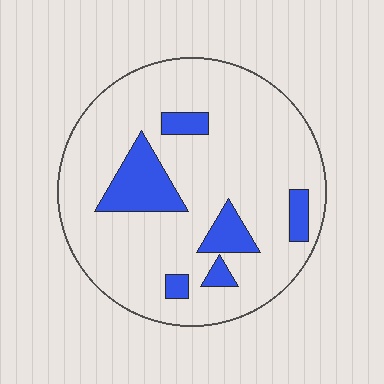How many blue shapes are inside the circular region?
6.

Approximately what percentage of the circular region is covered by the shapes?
Approximately 15%.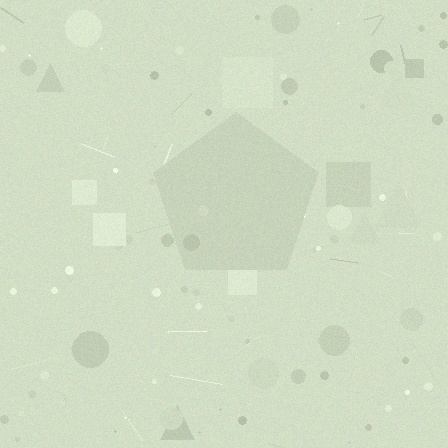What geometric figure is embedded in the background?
A pentagon is embedded in the background.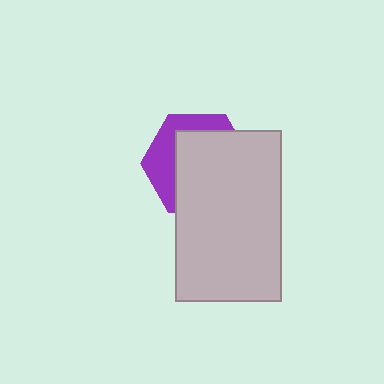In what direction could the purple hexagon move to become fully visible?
The purple hexagon could move toward the upper-left. That would shift it out from behind the light gray rectangle entirely.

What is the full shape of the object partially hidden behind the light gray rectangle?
The partially hidden object is a purple hexagon.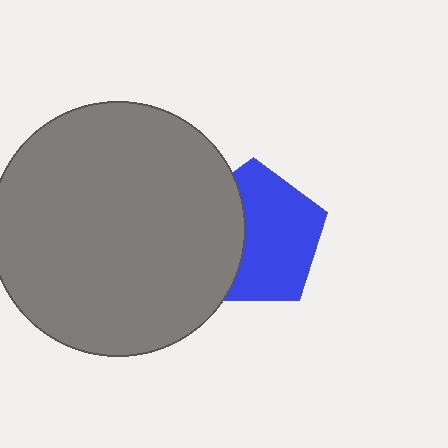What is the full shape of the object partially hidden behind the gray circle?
The partially hidden object is a blue pentagon.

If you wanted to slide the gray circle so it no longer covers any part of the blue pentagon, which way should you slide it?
Slide it left — that is the most direct way to separate the two shapes.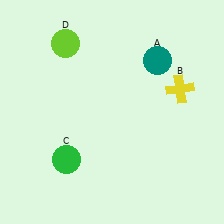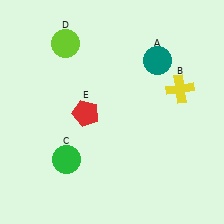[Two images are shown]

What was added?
A red pentagon (E) was added in Image 2.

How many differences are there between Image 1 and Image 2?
There is 1 difference between the two images.